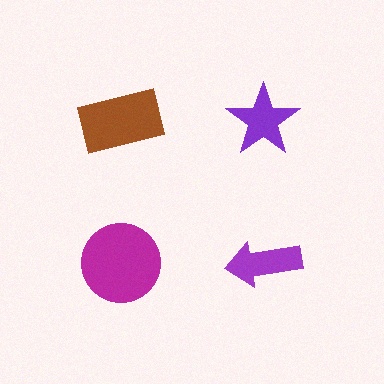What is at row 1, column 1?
A brown rectangle.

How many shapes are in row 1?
2 shapes.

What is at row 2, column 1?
A magenta circle.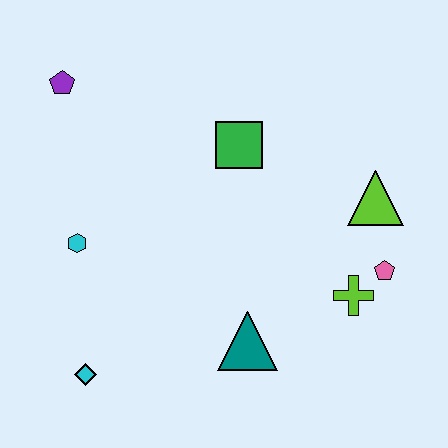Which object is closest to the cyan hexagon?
The cyan diamond is closest to the cyan hexagon.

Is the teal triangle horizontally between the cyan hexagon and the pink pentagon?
Yes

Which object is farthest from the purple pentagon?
The pink pentagon is farthest from the purple pentagon.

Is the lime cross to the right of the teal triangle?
Yes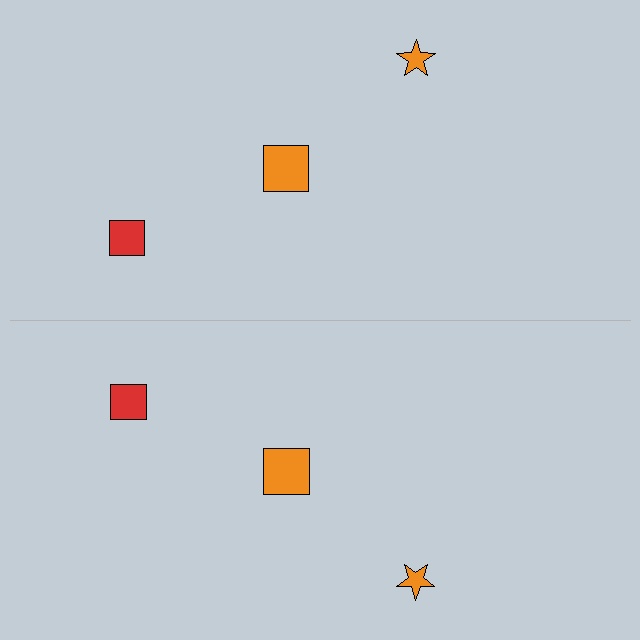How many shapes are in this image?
There are 6 shapes in this image.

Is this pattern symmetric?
Yes, this pattern has bilateral (reflection) symmetry.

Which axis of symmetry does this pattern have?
The pattern has a horizontal axis of symmetry running through the center of the image.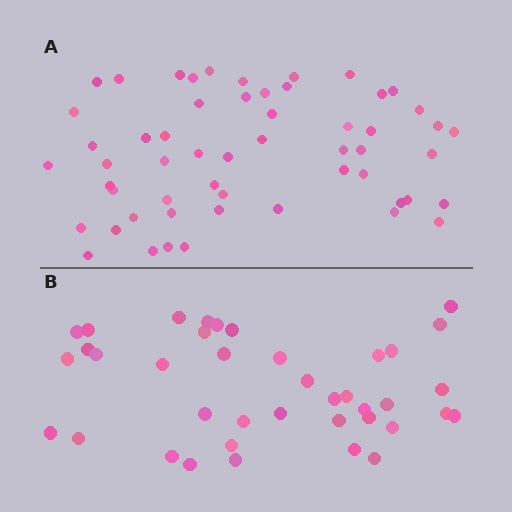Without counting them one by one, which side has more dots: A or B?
Region A (the top region) has more dots.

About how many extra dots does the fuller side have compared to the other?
Region A has approximately 15 more dots than region B.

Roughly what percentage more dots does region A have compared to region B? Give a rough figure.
About 40% more.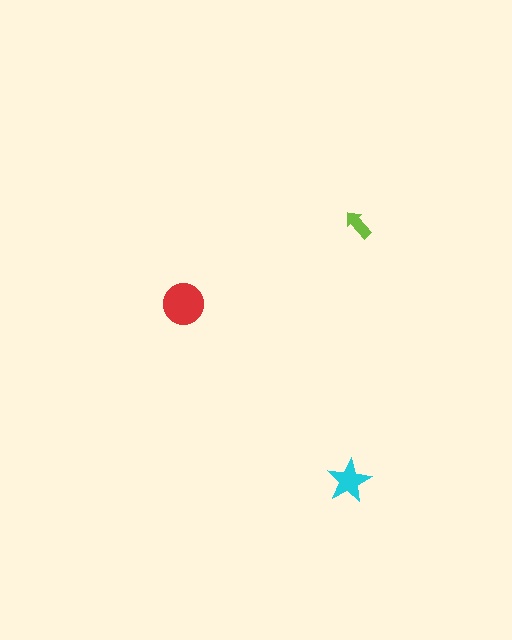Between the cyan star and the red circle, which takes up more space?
The red circle.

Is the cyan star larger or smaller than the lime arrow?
Larger.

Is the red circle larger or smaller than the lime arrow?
Larger.